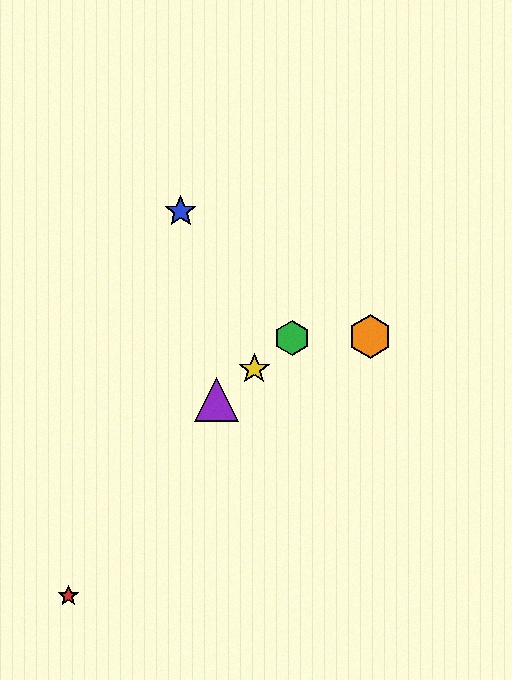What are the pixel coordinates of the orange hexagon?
The orange hexagon is at (370, 337).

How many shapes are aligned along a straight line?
3 shapes (the green hexagon, the yellow star, the purple triangle) are aligned along a straight line.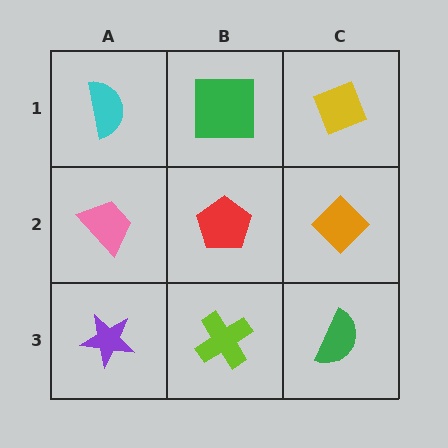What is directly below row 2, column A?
A purple star.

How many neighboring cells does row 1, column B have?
3.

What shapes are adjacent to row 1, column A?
A pink trapezoid (row 2, column A), a green square (row 1, column B).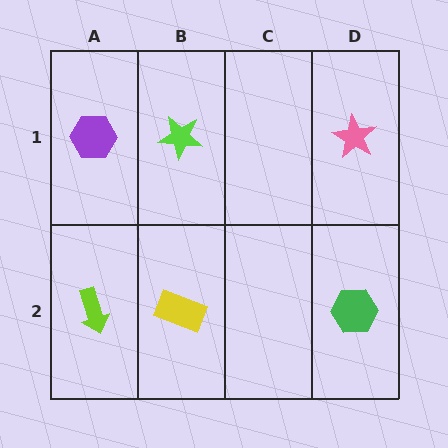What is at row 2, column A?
A lime arrow.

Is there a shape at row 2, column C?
No, that cell is empty.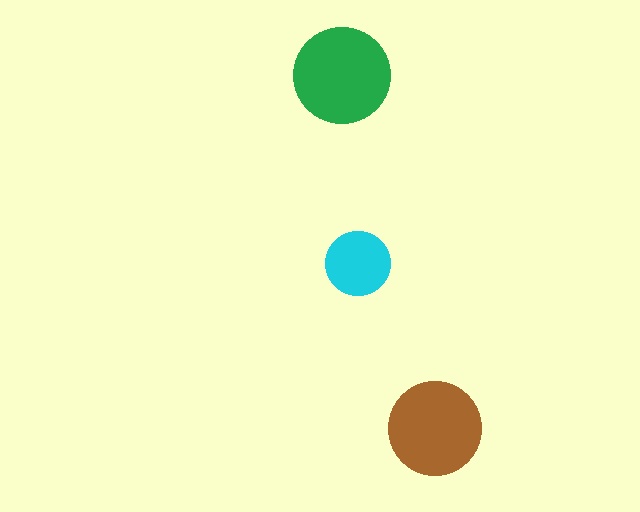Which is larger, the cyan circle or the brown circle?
The brown one.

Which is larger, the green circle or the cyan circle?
The green one.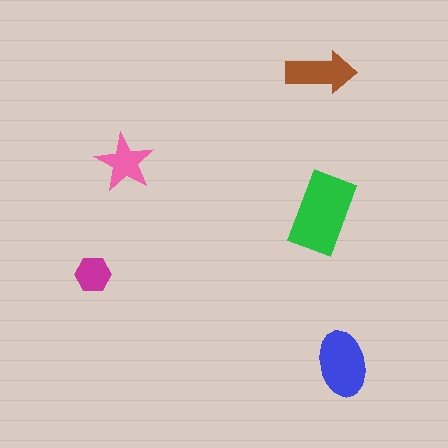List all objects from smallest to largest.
The magenta hexagon, the pink star, the brown arrow, the blue ellipse, the green rectangle.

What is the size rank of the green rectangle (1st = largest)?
1st.